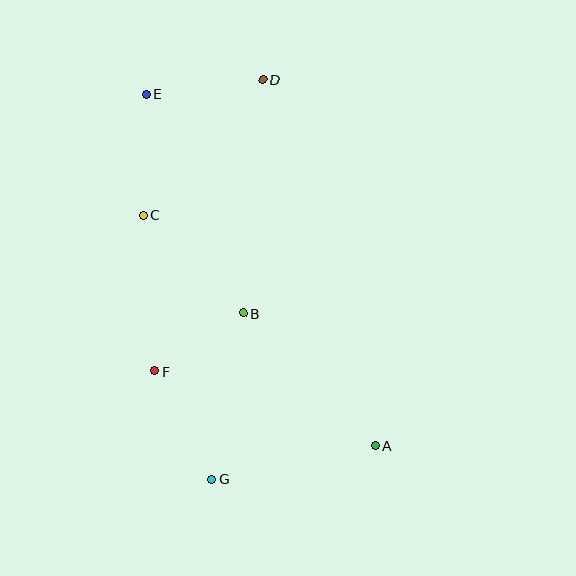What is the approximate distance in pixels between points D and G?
The distance between D and G is approximately 403 pixels.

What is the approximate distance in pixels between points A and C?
The distance between A and C is approximately 327 pixels.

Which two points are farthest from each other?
Points A and E are farthest from each other.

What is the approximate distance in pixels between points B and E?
The distance between B and E is approximately 239 pixels.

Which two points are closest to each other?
Points B and F are closest to each other.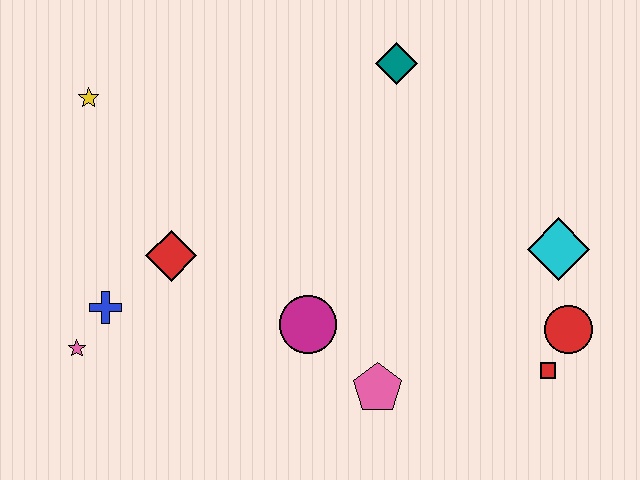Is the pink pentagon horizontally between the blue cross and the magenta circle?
No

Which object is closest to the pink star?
The blue cross is closest to the pink star.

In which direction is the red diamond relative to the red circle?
The red diamond is to the left of the red circle.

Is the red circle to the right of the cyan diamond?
Yes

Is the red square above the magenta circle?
No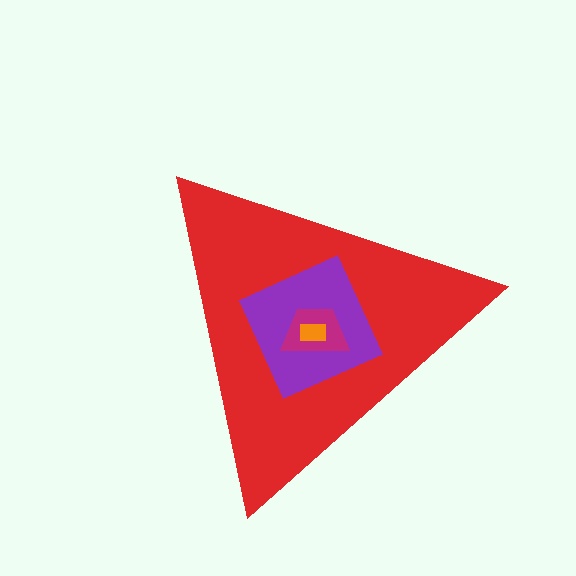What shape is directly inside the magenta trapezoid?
The orange rectangle.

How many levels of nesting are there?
4.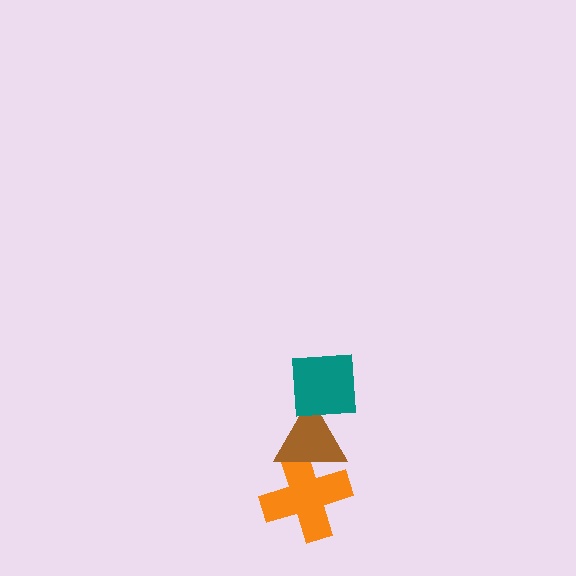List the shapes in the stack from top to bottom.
From top to bottom: the teal square, the brown triangle, the orange cross.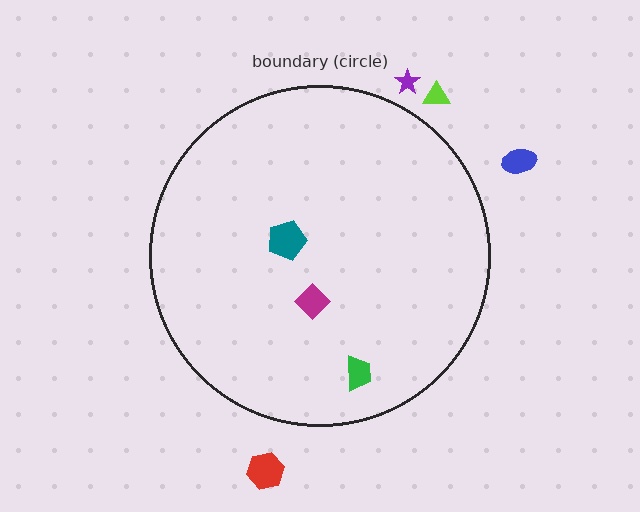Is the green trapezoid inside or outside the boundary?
Inside.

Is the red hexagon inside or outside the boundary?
Outside.